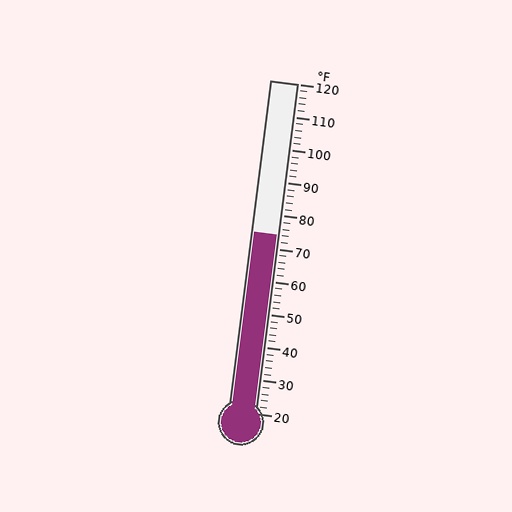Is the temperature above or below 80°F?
The temperature is below 80°F.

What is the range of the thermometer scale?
The thermometer scale ranges from 20°F to 120°F.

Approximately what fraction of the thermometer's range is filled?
The thermometer is filled to approximately 55% of its range.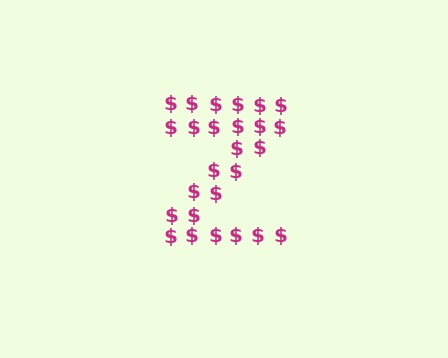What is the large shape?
The large shape is the letter Z.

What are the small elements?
The small elements are dollar signs.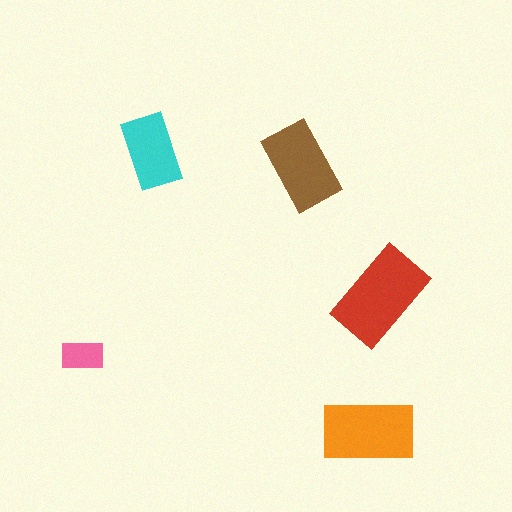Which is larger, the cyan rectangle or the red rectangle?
The red one.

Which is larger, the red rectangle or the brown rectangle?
The red one.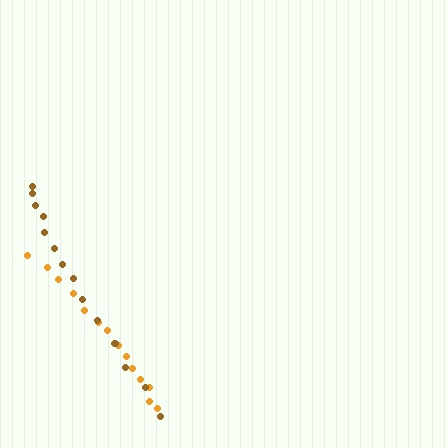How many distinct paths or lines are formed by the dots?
There are 2 distinct paths.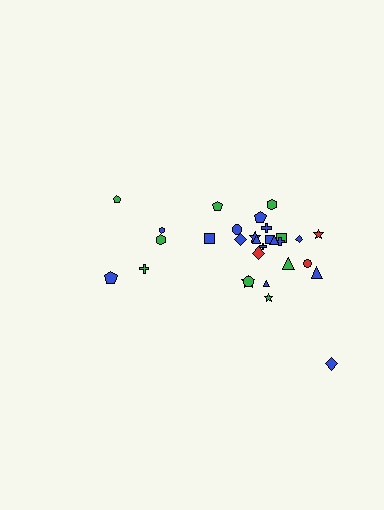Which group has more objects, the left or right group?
The right group.